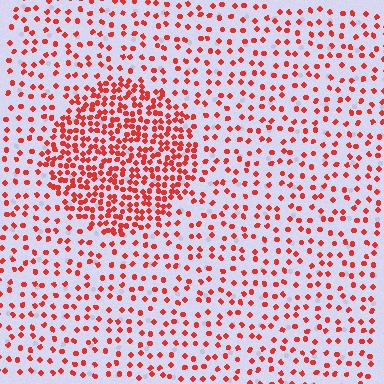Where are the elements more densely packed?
The elements are more densely packed inside the circle boundary.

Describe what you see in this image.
The image contains small red elements arranged at two different densities. A circle-shaped region is visible where the elements are more densely packed than the surrounding area.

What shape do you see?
I see a circle.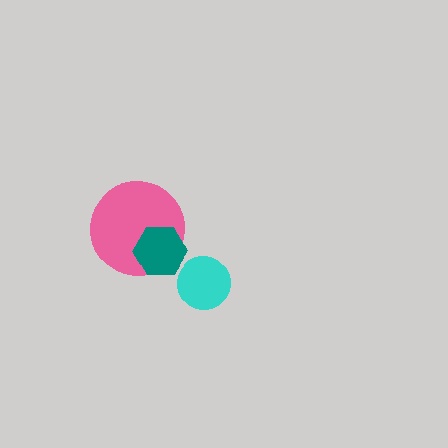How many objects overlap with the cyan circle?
0 objects overlap with the cyan circle.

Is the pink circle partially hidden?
Yes, it is partially covered by another shape.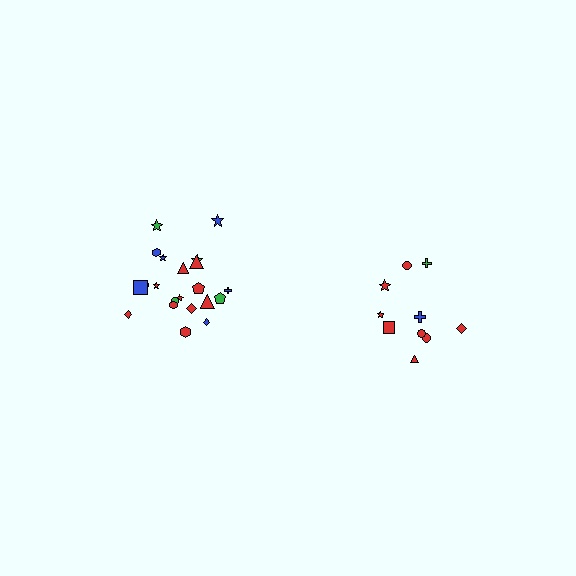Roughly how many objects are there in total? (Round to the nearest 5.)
Roughly 30 objects in total.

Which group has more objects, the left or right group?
The left group.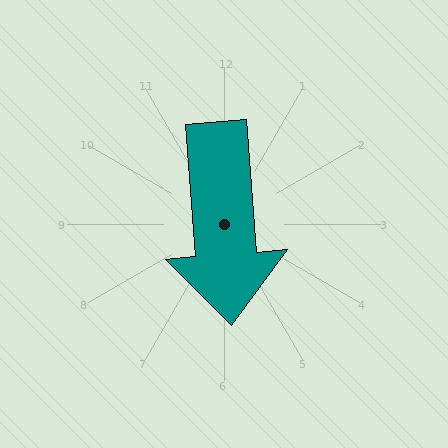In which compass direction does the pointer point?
South.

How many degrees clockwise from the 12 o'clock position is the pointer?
Approximately 176 degrees.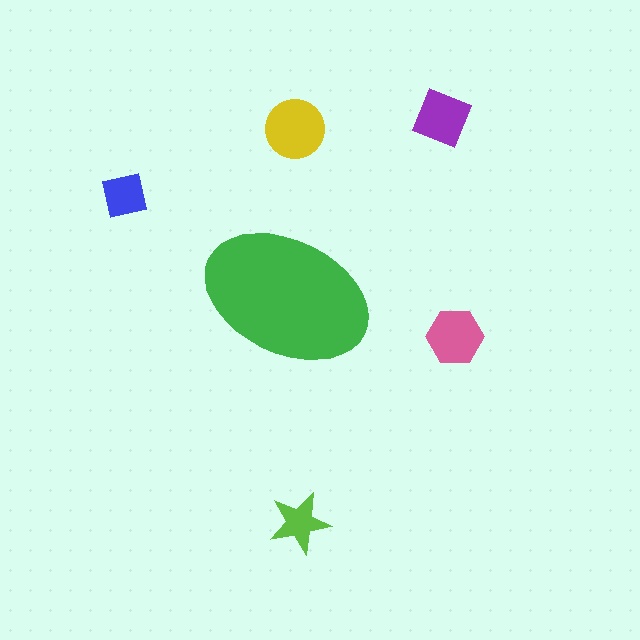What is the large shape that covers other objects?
A green ellipse.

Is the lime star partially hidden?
No, the lime star is fully visible.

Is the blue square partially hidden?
No, the blue square is fully visible.